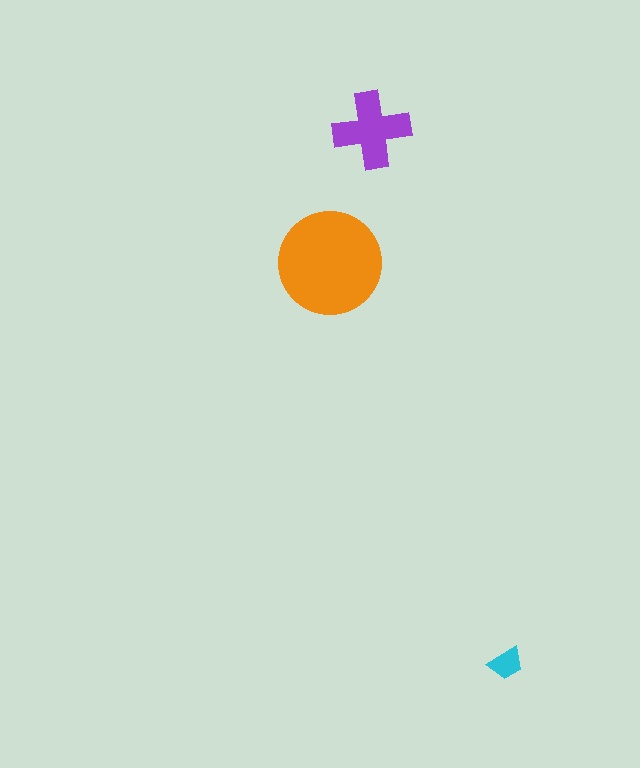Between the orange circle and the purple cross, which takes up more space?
The orange circle.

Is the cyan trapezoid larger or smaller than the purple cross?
Smaller.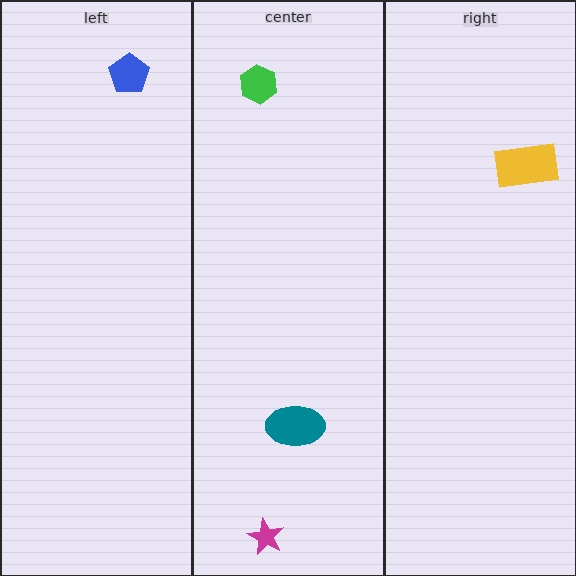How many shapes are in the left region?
1.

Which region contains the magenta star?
The center region.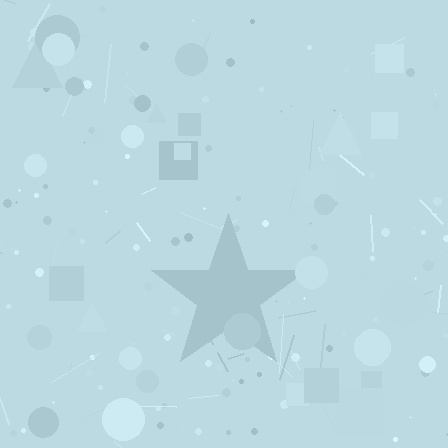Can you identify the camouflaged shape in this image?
The camouflaged shape is a star.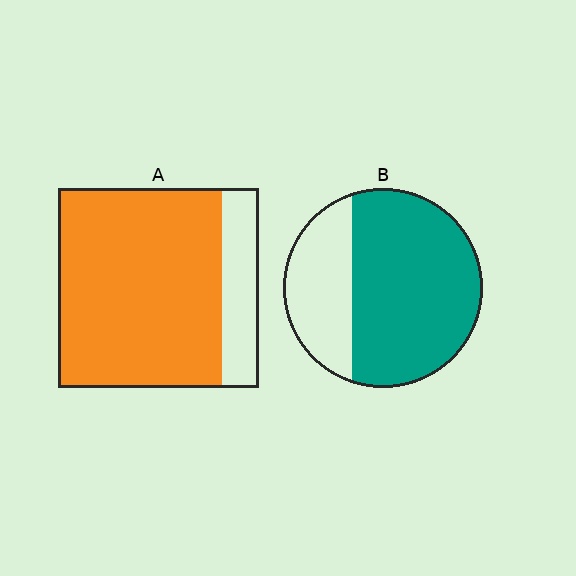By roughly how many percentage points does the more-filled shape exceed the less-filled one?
By roughly 10 percentage points (A over B).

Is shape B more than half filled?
Yes.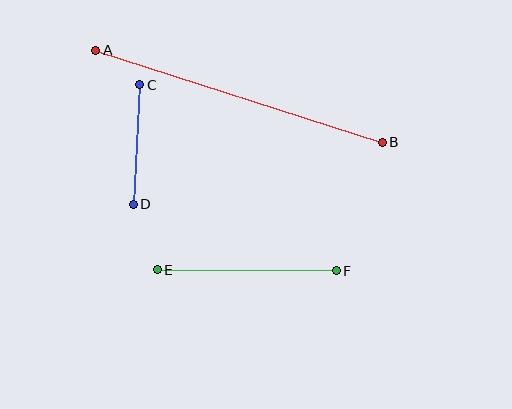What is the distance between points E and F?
The distance is approximately 179 pixels.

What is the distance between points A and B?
The distance is approximately 301 pixels.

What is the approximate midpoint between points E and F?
The midpoint is at approximately (247, 270) pixels.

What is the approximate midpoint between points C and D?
The midpoint is at approximately (137, 145) pixels.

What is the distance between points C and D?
The distance is approximately 120 pixels.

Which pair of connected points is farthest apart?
Points A and B are farthest apart.